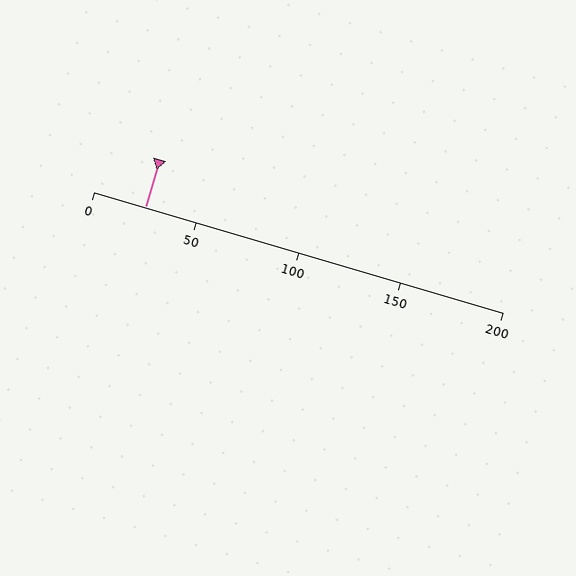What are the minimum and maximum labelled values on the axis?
The axis runs from 0 to 200.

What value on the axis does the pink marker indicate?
The marker indicates approximately 25.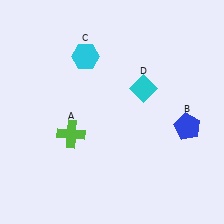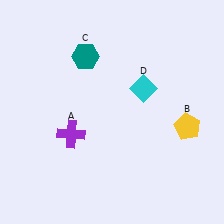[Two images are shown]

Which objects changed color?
A changed from lime to purple. B changed from blue to yellow. C changed from cyan to teal.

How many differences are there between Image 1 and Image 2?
There are 3 differences between the two images.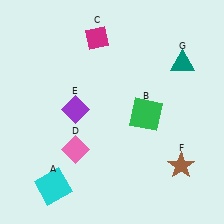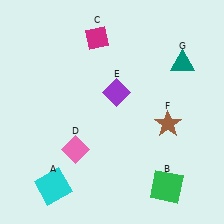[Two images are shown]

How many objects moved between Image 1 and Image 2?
3 objects moved between the two images.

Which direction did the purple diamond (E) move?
The purple diamond (E) moved right.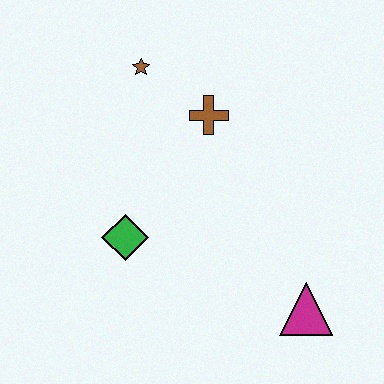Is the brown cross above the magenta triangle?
Yes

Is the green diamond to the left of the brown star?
Yes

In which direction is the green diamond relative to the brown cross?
The green diamond is below the brown cross.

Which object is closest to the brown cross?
The brown star is closest to the brown cross.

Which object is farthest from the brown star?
The magenta triangle is farthest from the brown star.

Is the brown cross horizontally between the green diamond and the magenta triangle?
Yes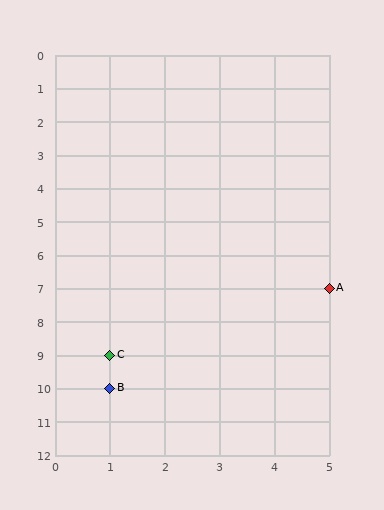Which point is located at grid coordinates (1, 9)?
Point C is at (1, 9).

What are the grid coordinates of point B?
Point B is at grid coordinates (1, 10).